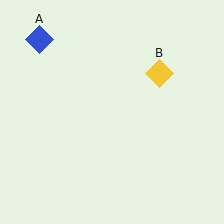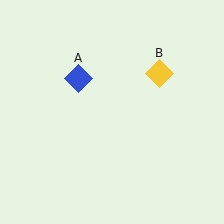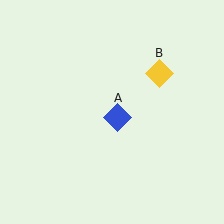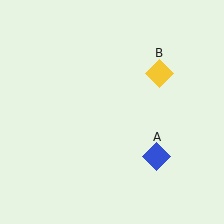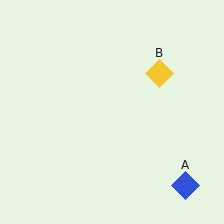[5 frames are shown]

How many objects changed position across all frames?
1 object changed position: blue diamond (object A).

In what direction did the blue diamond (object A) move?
The blue diamond (object A) moved down and to the right.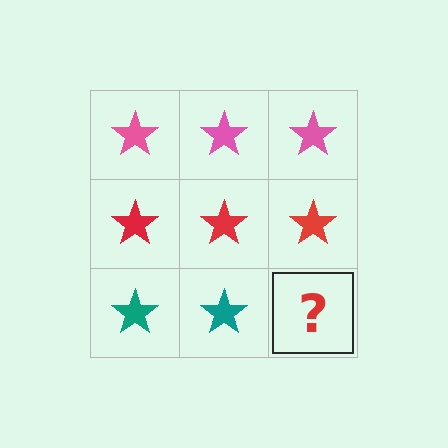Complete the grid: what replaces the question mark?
The question mark should be replaced with a teal star.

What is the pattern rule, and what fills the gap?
The rule is that each row has a consistent color. The gap should be filled with a teal star.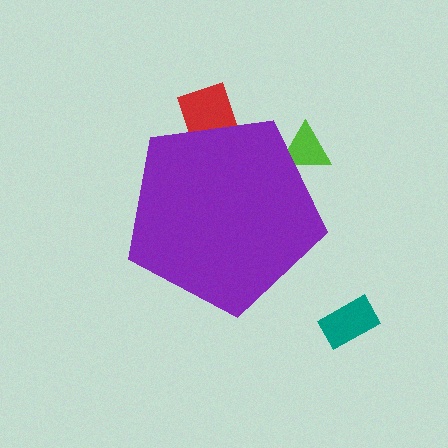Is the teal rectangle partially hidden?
No, the teal rectangle is fully visible.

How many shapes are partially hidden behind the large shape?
2 shapes are partially hidden.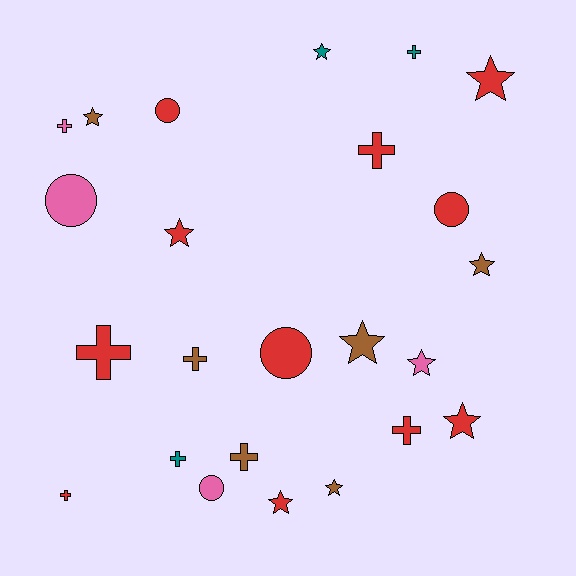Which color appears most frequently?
Red, with 11 objects.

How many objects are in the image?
There are 24 objects.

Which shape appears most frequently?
Star, with 10 objects.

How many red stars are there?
There are 4 red stars.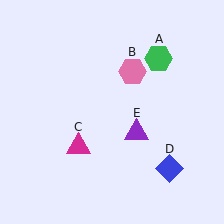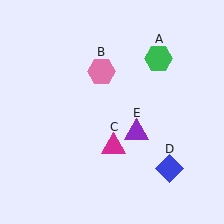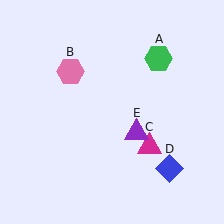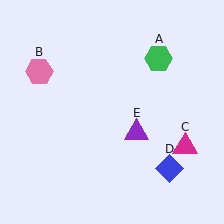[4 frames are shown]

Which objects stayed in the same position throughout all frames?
Green hexagon (object A) and blue diamond (object D) and purple triangle (object E) remained stationary.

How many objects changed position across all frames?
2 objects changed position: pink hexagon (object B), magenta triangle (object C).